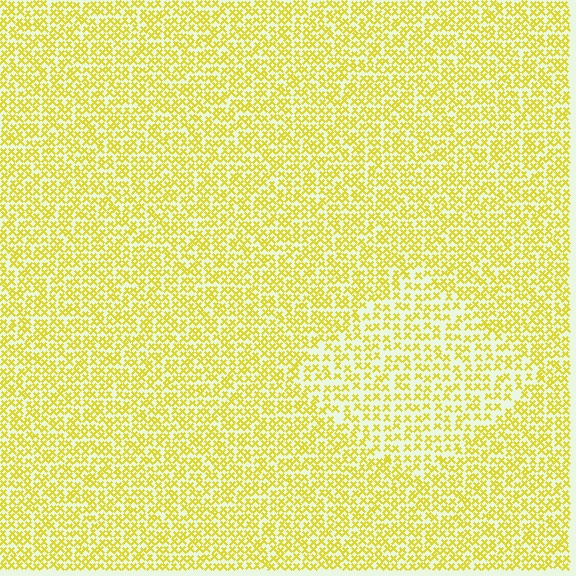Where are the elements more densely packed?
The elements are more densely packed outside the diamond boundary.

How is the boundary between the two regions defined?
The boundary is defined by a change in element density (approximately 1.5x ratio). All elements are the same color, size, and shape.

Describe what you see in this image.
The image contains small yellow elements arranged at two different densities. A diamond-shaped region is visible where the elements are less densely packed than the surrounding area.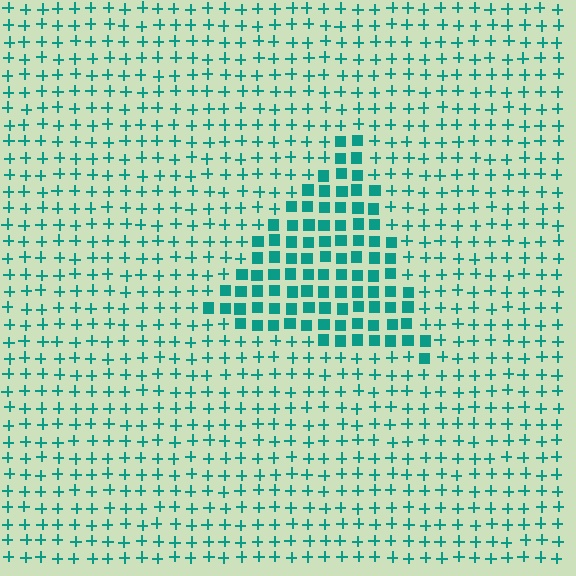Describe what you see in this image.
The image is filled with small teal elements arranged in a uniform grid. A triangle-shaped region contains squares, while the surrounding area contains plus signs. The boundary is defined purely by the change in element shape.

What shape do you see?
I see a triangle.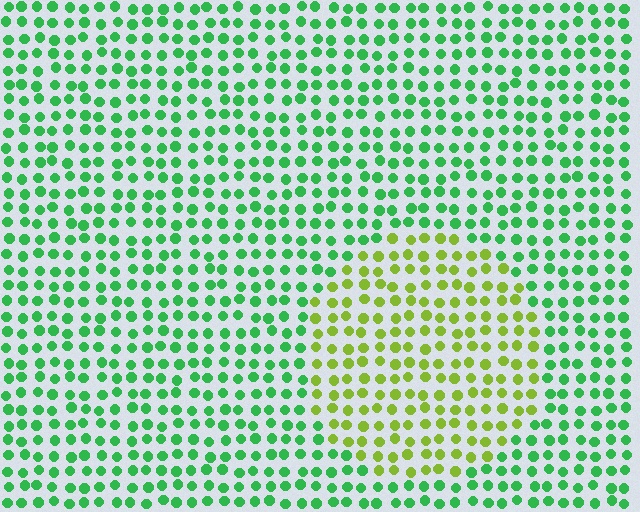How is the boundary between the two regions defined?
The boundary is defined purely by a slight shift in hue (about 49 degrees). Spacing, size, and orientation are identical on both sides.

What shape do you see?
I see a circle.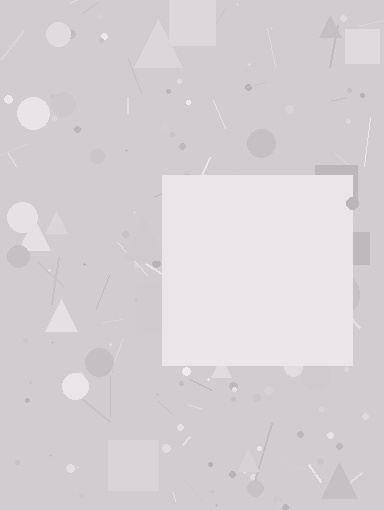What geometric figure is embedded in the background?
A square is embedded in the background.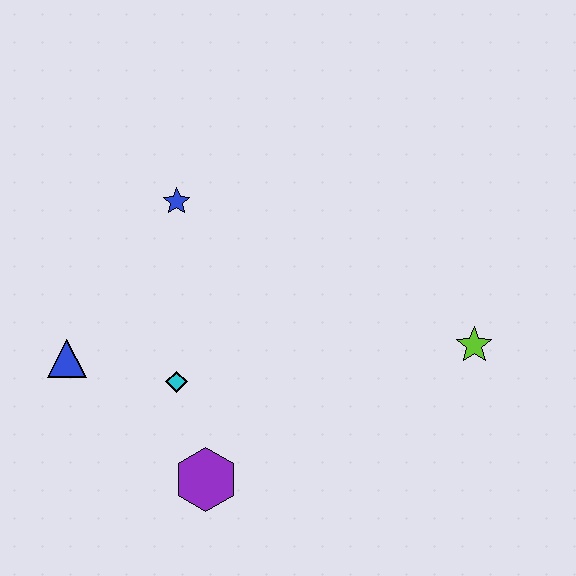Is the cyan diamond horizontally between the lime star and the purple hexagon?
No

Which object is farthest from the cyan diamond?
The lime star is farthest from the cyan diamond.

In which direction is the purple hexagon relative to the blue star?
The purple hexagon is below the blue star.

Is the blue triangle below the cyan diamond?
No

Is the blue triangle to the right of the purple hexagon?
No